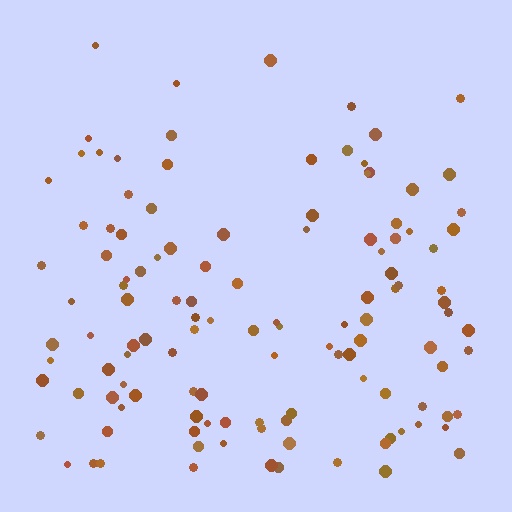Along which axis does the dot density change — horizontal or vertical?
Vertical.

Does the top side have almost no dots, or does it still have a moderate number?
Still a moderate number, just noticeably fewer than the bottom.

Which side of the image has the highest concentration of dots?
The bottom.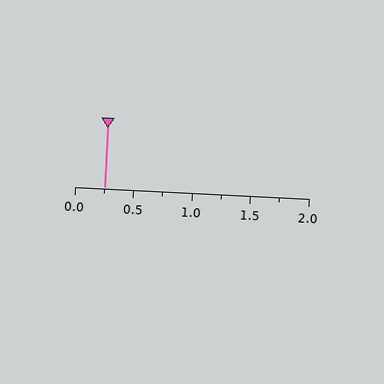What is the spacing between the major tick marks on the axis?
The major ticks are spaced 0.5 apart.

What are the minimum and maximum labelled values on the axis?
The axis runs from 0.0 to 2.0.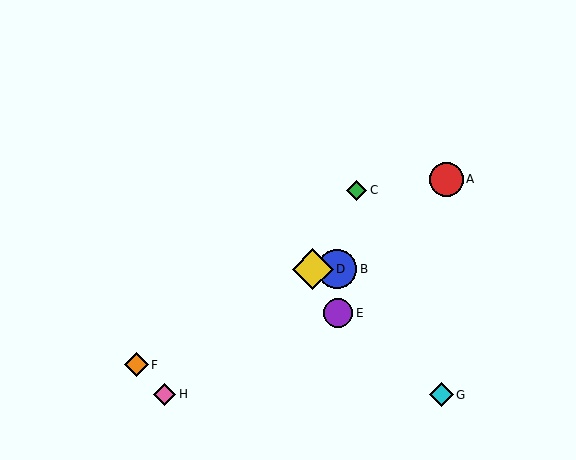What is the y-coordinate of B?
Object B is at y≈269.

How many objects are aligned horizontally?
2 objects (B, D) are aligned horizontally.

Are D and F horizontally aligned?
No, D is at y≈269 and F is at y≈365.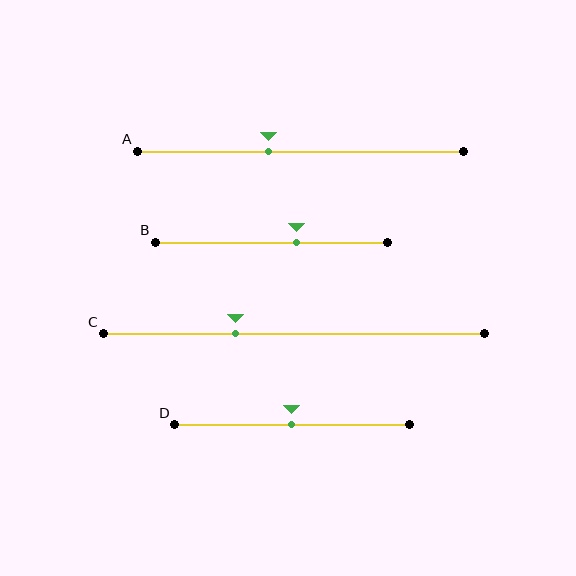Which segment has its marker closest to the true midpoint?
Segment D has its marker closest to the true midpoint.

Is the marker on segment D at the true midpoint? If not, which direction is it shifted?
Yes, the marker on segment D is at the true midpoint.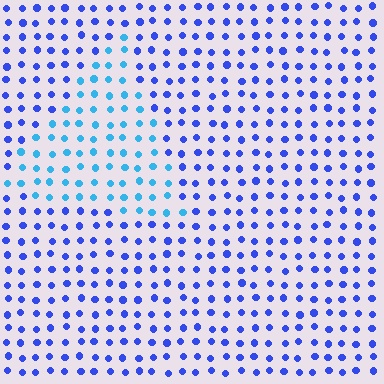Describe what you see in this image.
The image is filled with small blue elements in a uniform arrangement. A triangle-shaped region is visible where the elements are tinted to a slightly different hue, forming a subtle color boundary.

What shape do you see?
I see a triangle.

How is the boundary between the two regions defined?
The boundary is defined purely by a slight shift in hue (about 36 degrees). Spacing, size, and orientation are identical on both sides.